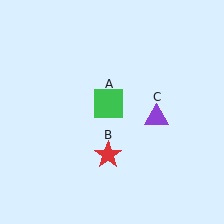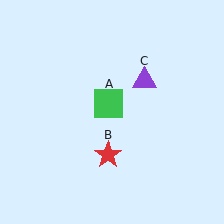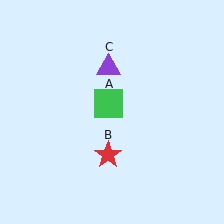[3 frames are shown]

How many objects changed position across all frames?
1 object changed position: purple triangle (object C).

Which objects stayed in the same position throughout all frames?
Green square (object A) and red star (object B) remained stationary.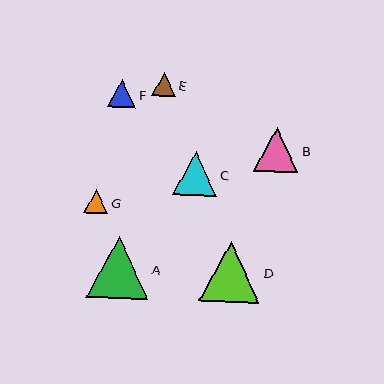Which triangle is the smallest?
Triangle E is the smallest with a size of approximately 24 pixels.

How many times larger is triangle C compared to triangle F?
Triangle C is approximately 1.6 times the size of triangle F.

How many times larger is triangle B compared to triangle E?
Triangle B is approximately 1.9 times the size of triangle E.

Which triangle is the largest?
Triangle A is the largest with a size of approximately 62 pixels.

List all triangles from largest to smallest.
From largest to smallest: A, D, B, C, F, G, E.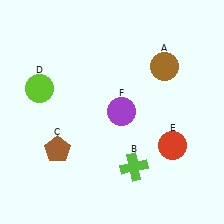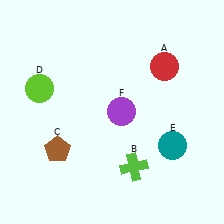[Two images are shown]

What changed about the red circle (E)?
In Image 1, E is red. In Image 2, it changed to teal.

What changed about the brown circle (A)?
In Image 1, A is brown. In Image 2, it changed to red.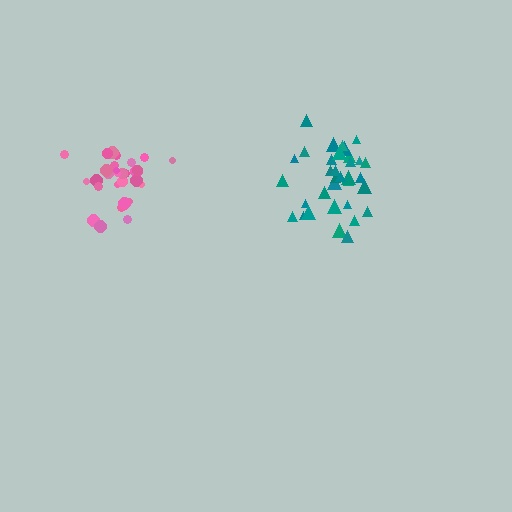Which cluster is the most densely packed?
Pink.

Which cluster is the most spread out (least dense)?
Teal.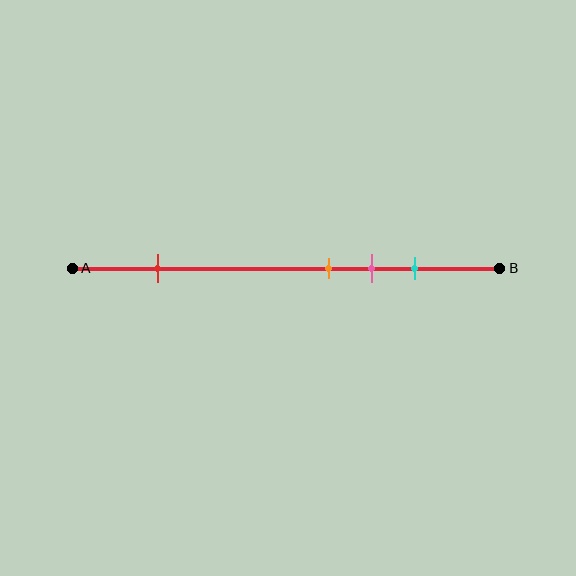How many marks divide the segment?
There are 4 marks dividing the segment.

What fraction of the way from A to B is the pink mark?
The pink mark is approximately 70% (0.7) of the way from A to B.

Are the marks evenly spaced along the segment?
No, the marks are not evenly spaced.